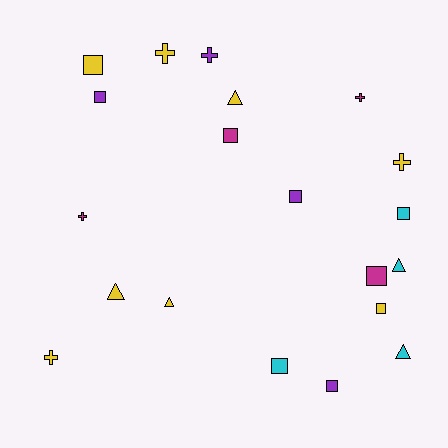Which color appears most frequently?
Yellow, with 8 objects.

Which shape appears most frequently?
Square, with 9 objects.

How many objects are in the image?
There are 20 objects.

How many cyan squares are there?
There are 2 cyan squares.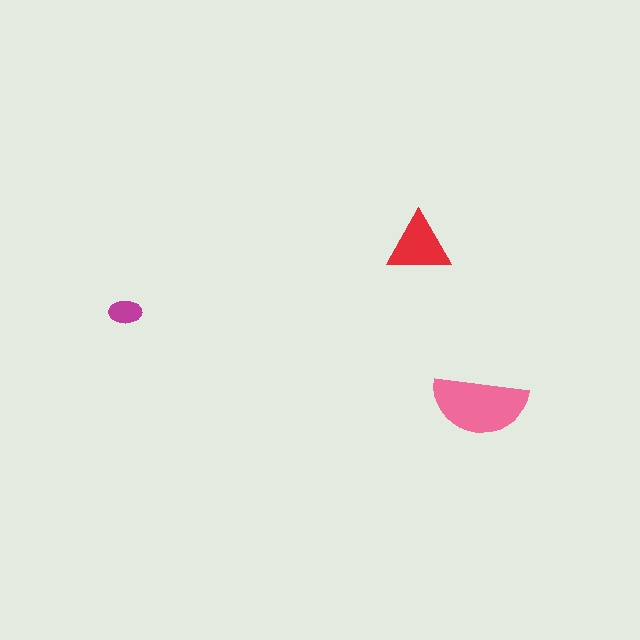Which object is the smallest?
The magenta ellipse.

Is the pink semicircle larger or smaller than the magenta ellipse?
Larger.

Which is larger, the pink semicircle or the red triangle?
The pink semicircle.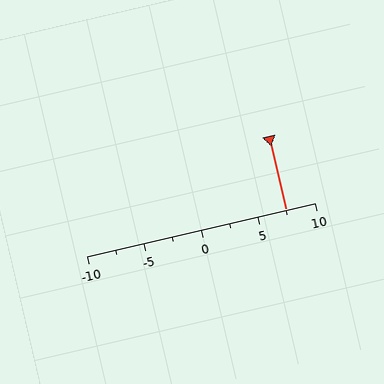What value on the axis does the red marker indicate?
The marker indicates approximately 7.5.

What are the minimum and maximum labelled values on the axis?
The axis runs from -10 to 10.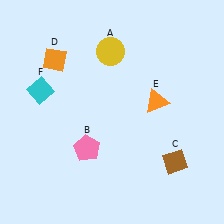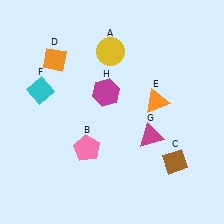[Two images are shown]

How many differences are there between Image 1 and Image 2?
There are 2 differences between the two images.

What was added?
A magenta triangle (G), a magenta hexagon (H) were added in Image 2.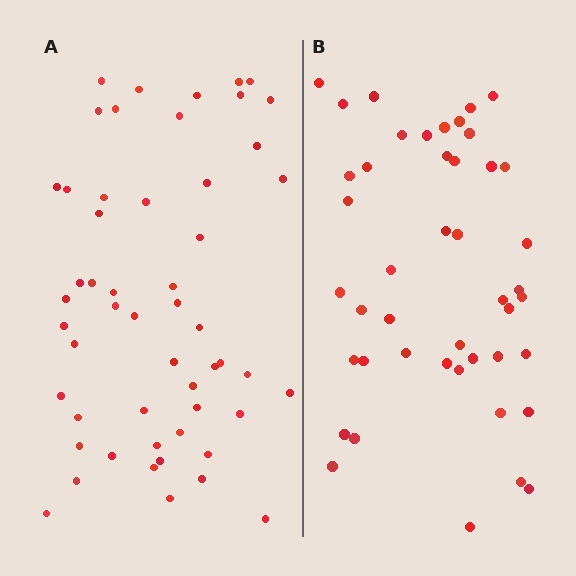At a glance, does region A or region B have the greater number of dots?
Region A (the left region) has more dots.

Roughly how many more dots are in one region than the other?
Region A has roughly 8 or so more dots than region B.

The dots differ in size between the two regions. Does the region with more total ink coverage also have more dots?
No. Region B has more total ink coverage because its dots are larger, but region A actually contains more individual dots. Total area can be misleading — the number of items is what matters here.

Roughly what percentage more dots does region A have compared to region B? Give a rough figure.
About 20% more.